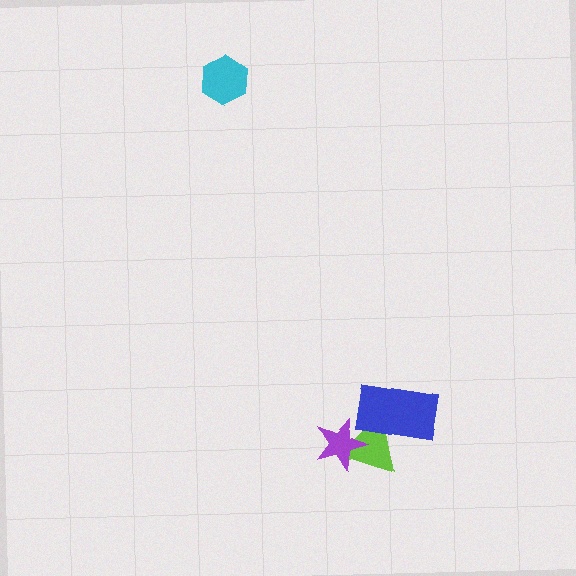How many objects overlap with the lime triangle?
2 objects overlap with the lime triangle.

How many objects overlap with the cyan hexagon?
0 objects overlap with the cyan hexagon.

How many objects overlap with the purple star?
1 object overlaps with the purple star.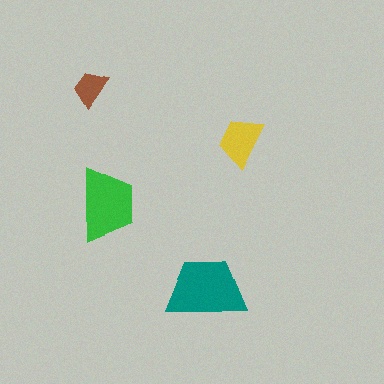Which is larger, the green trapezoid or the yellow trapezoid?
The green one.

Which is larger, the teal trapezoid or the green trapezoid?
The teal one.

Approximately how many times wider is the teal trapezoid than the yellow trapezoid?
About 1.5 times wider.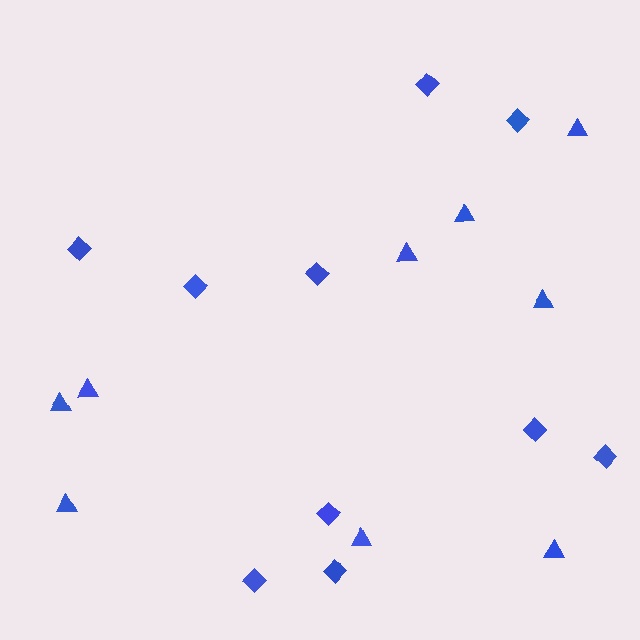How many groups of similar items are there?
There are 2 groups: one group of diamonds (10) and one group of triangles (9).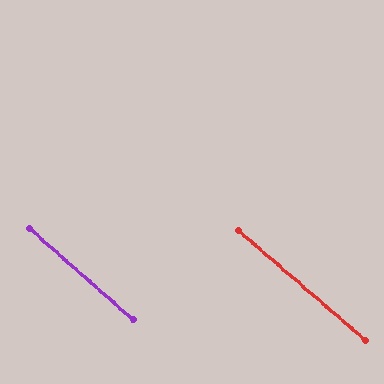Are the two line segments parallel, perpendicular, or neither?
Parallel — their directions differ by only 0.3°.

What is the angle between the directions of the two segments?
Approximately 0 degrees.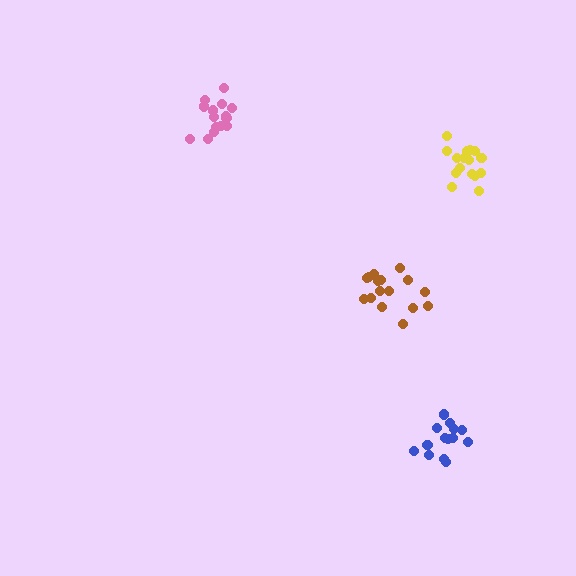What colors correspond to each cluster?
The clusters are colored: brown, blue, pink, yellow.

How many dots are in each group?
Group 1: 16 dots, Group 2: 14 dots, Group 3: 16 dots, Group 4: 17 dots (63 total).